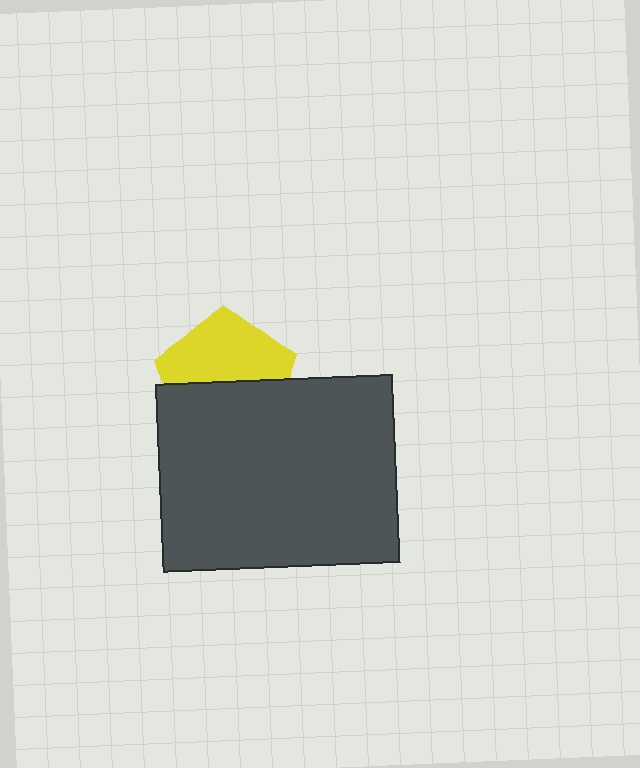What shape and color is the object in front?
The object in front is a dark gray rectangle.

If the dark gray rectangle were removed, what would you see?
You would see the complete yellow pentagon.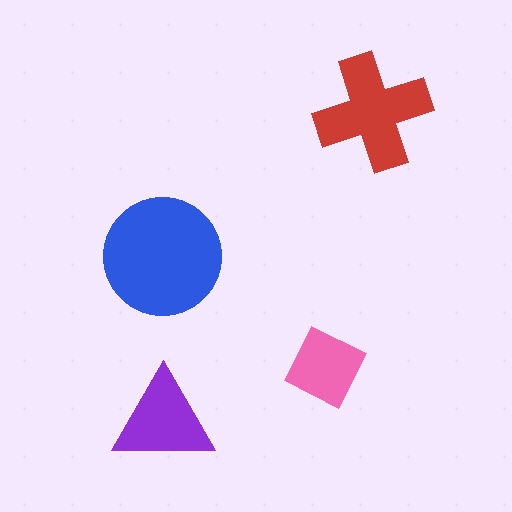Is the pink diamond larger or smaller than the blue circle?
Smaller.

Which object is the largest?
The blue circle.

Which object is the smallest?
The pink diamond.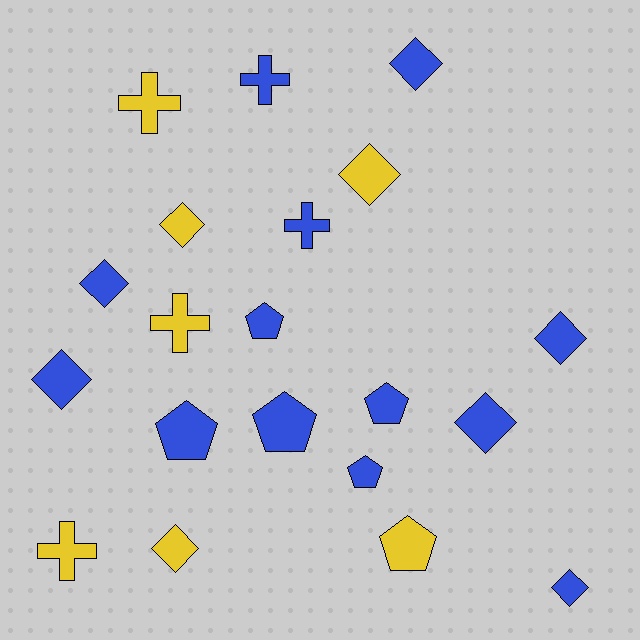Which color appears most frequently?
Blue, with 13 objects.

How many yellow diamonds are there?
There are 3 yellow diamonds.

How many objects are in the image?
There are 20 objects.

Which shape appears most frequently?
Diamond, with 9 objects.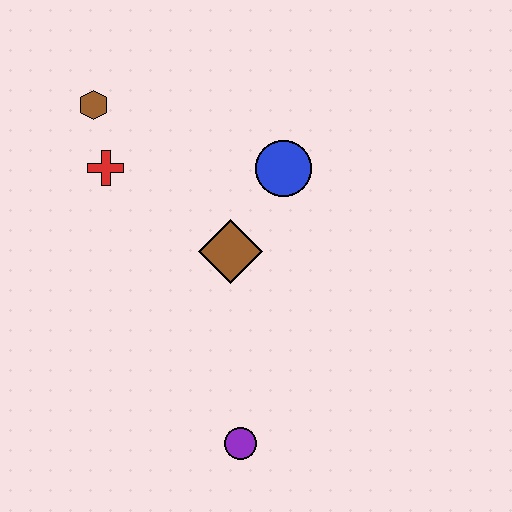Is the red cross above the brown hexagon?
No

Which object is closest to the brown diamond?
The blue circle is closest to the brown diamond.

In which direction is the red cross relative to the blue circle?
The red cross is to the left of the blue circle.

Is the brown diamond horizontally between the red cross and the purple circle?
Yes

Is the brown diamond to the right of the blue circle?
No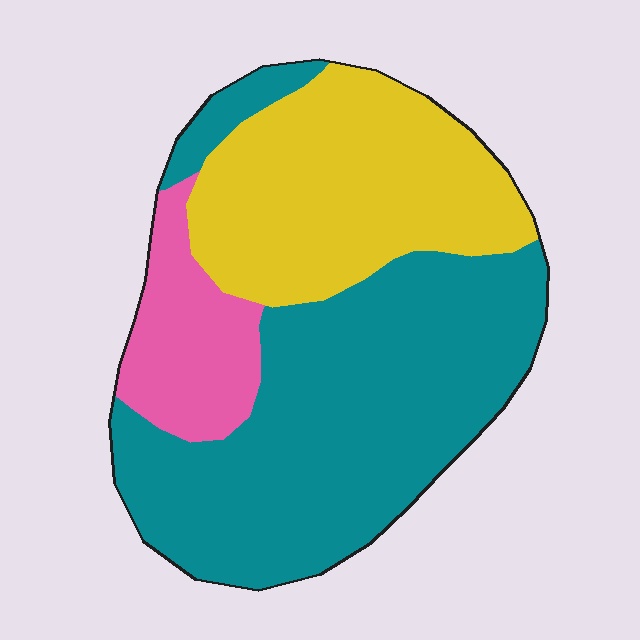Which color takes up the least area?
Pink, at roughly 15%.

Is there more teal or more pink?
Teal.